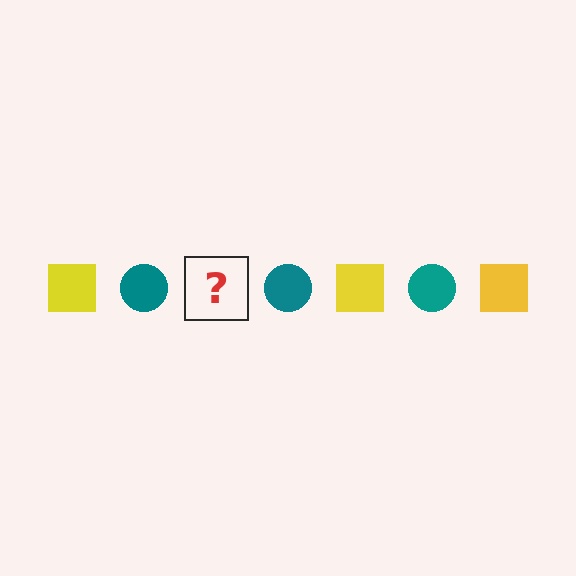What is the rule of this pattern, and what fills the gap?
The rule is that the pattern alternates between yellow square and teal circle. The gap should be filled with a yellow square.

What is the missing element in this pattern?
The missing element is a yellow square.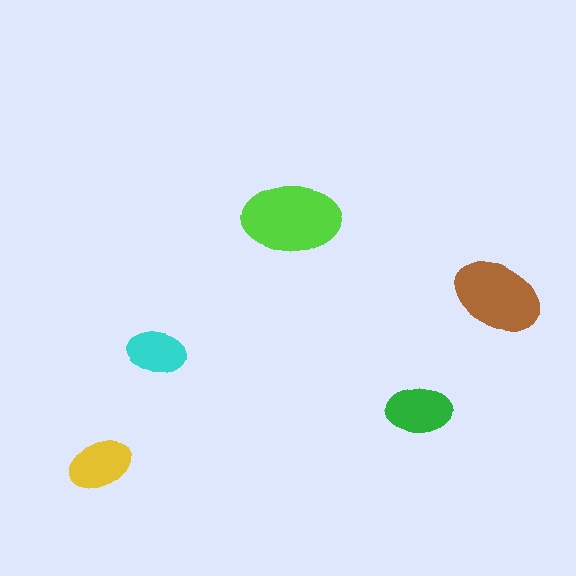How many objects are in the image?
There are 5 objects in the image.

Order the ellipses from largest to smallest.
the lime one, the brown one, the green one, the yellow one, the cyan one.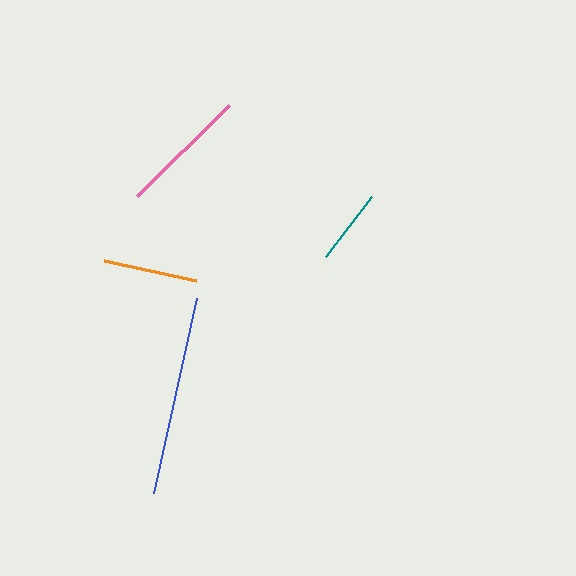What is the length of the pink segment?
The pink segment is approximately 130 pixels long.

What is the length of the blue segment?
The blue segment is approximately 199 pixels long.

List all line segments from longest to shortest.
From longest to shortest: blue, pink, orange, teal.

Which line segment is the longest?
The blue line is the longest at approximately 199 pixels.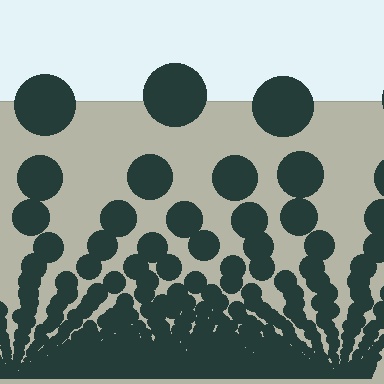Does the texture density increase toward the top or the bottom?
Density increases toward the bottom.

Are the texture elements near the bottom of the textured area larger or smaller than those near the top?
Smaller. The gradient is inverted — elements near the bottom are smaller and denser.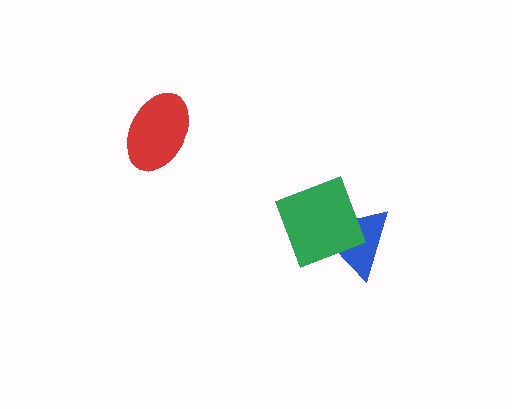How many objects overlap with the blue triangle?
1 object overlaps with the blue triangle.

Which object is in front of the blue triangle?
The green square is in front of the blue triangle.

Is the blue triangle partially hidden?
Yes, it is partially covered by another shape.